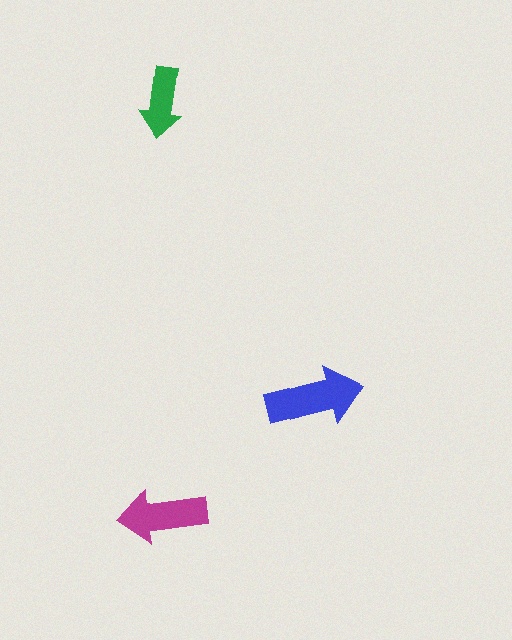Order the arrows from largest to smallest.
the blue one, the magenta one, the green one.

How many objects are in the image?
There are 3 objects in the image.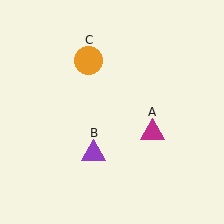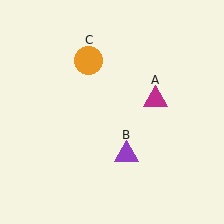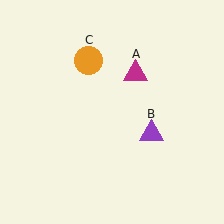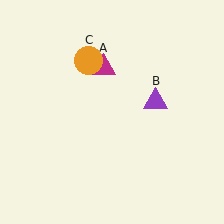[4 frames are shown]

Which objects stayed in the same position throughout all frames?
Orange circle (object C) remained stationary.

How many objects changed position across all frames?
2 objects changed position: magenta triangle (object A), purple triangle (object B).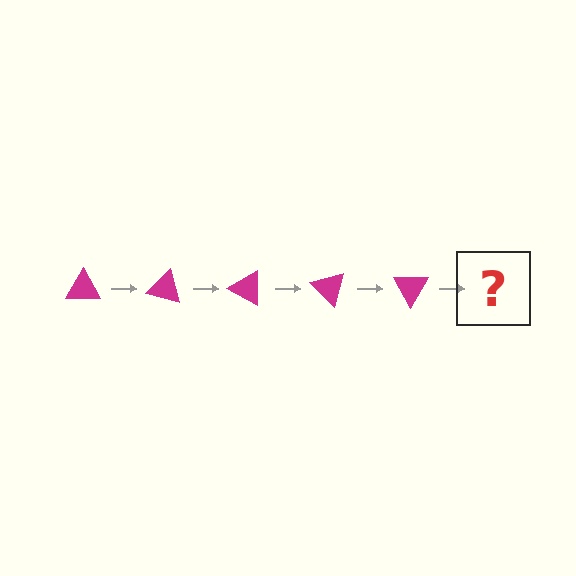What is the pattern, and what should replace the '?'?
The pattern is that the triangle rotates 15 degrees each step. The '?' should be a magenta triangle rotated 75 degrees.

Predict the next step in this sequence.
The next step is a magenta triangle rotated 75 degrees.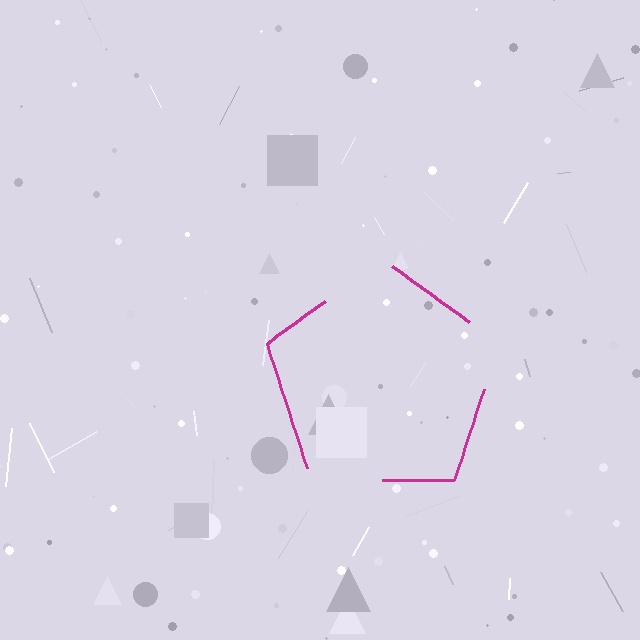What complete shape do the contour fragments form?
The contour fragments form a pentagon.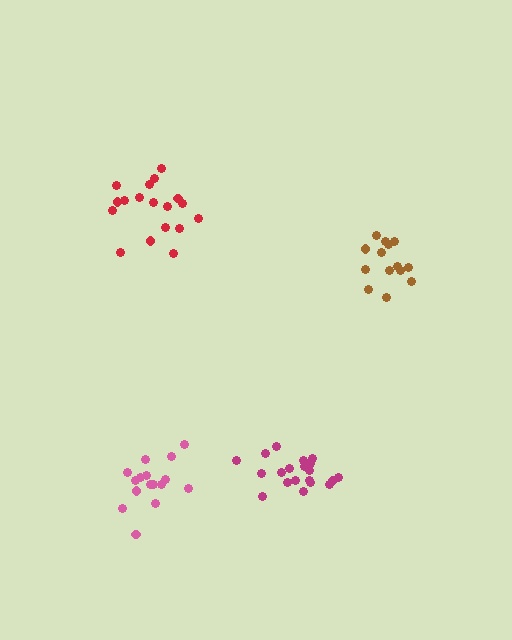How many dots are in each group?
Group 1: 16 dots, Group 2: 14 dots, Group 3: 20 dots, Group 4: 18 dots (68 total).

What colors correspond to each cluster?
The clusters are colored: pink, brown, magenta, red.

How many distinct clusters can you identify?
There are 4 distinct clusters.